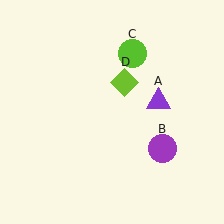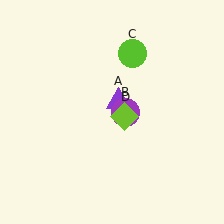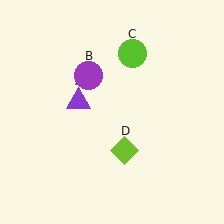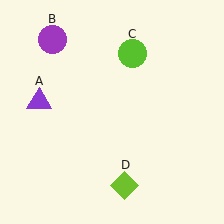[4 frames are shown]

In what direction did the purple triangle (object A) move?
The purple triangle (object A) moved left.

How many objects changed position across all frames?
3 objects changed position: purple triangle (object A), purple circle (object B), lime diamond (object D).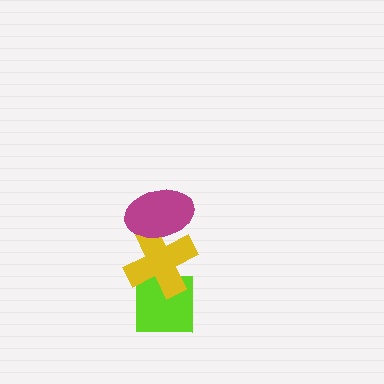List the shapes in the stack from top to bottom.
From top to bottom: the magenta ellipse, the yellow cross, the lime square.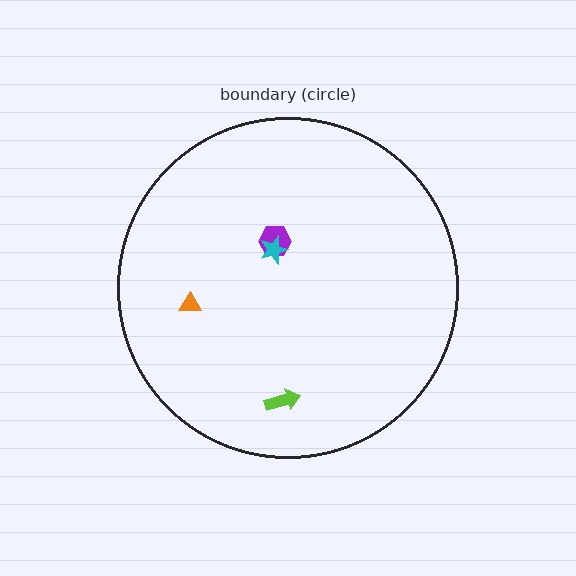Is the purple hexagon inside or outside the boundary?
Inside.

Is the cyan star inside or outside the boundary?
Inside.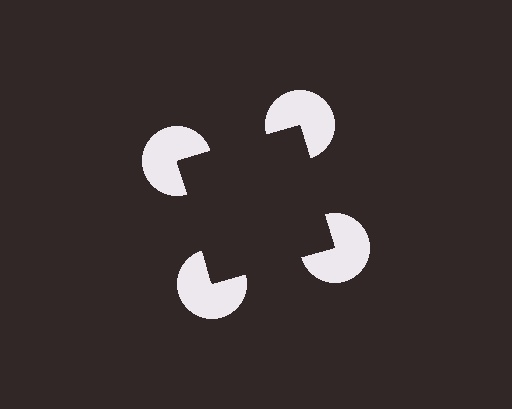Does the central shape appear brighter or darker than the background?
It typically appears slightly darker than the background, even though no actual brightness change is drawn.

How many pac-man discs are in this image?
There are 4 — one at each vertex of the illusory square.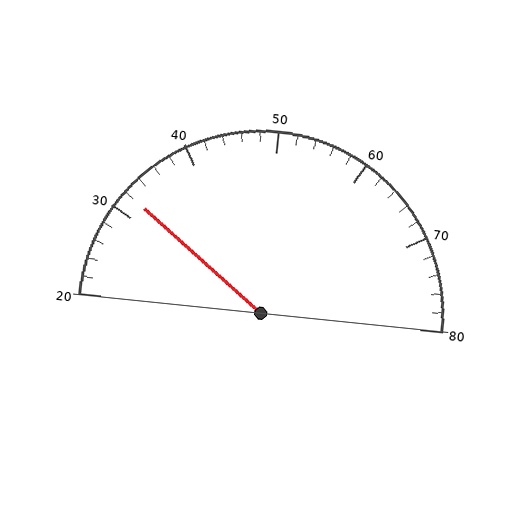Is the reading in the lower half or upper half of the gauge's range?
The reading is in the lower half of the range (20 to 80).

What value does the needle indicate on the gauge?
The needle indicates approximately 32.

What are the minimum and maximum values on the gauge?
The gauge ranges from 20 to 80.